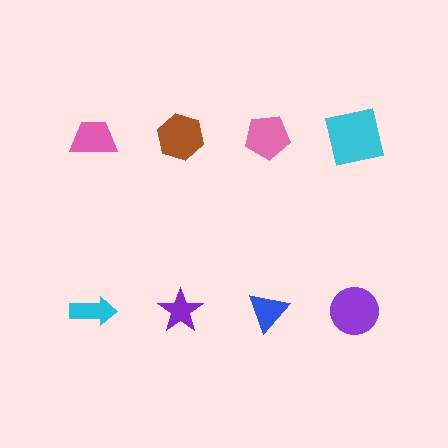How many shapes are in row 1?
4 shapes.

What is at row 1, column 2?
A brown hexagon.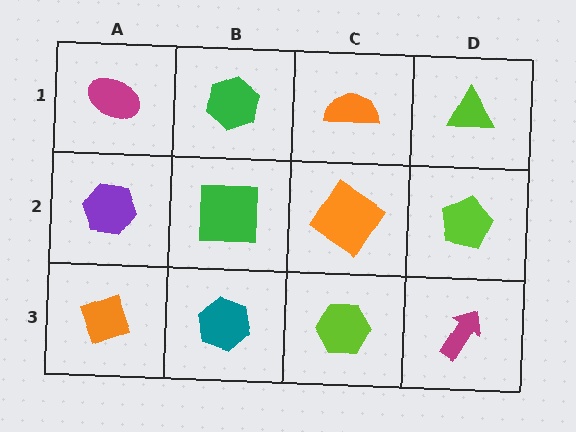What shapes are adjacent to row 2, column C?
An orange semicircle (row 1, column C), a lime hexagon (row 3, column C), a green square (row 2, column B), a lime pentagon (row 2, column D).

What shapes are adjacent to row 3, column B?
A green square (row 2, column B), an orange diamond (row 3, column A), a lime hexagon (row 3, column C).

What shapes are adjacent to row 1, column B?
A green square (row 2, column B), a magenta ellipse (row 1, column A), an orange semicircle (row 1, column C).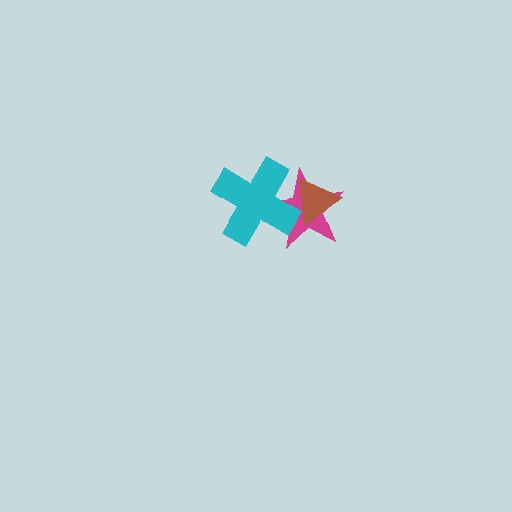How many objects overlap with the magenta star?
2 objects overlap with the magenta star.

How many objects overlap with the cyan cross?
2 objects overlap with the cyan cross.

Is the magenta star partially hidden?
Yes, it is partially covered by another shape.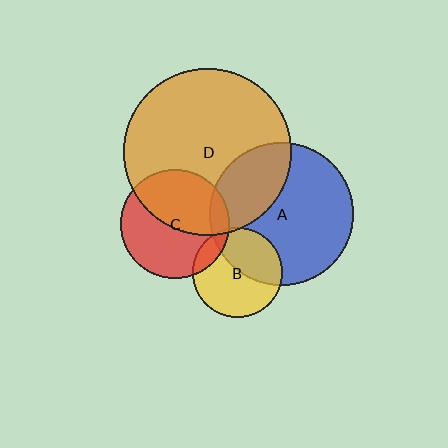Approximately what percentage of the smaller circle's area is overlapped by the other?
Approximately 40%.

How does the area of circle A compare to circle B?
Approximately 2.6 times.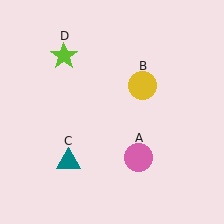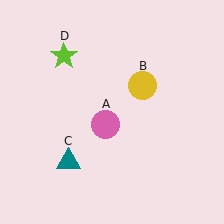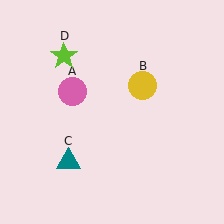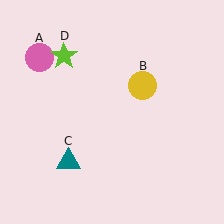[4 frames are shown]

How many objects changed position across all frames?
1 object changed position: pink circle (object A).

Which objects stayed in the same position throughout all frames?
Yellow circle (object B) and teal triangle (object C) and lime star (object D) remained stationary.